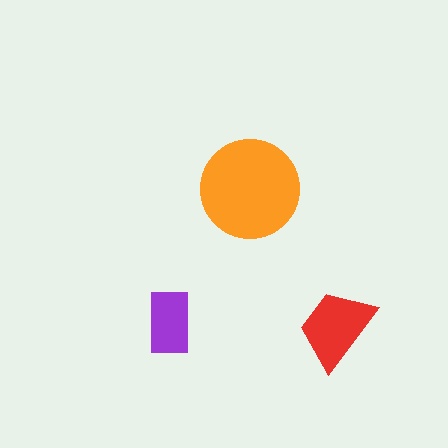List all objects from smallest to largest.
The purple rectangle, the red trapezoid, the orange circle.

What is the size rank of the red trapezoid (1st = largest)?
2nd.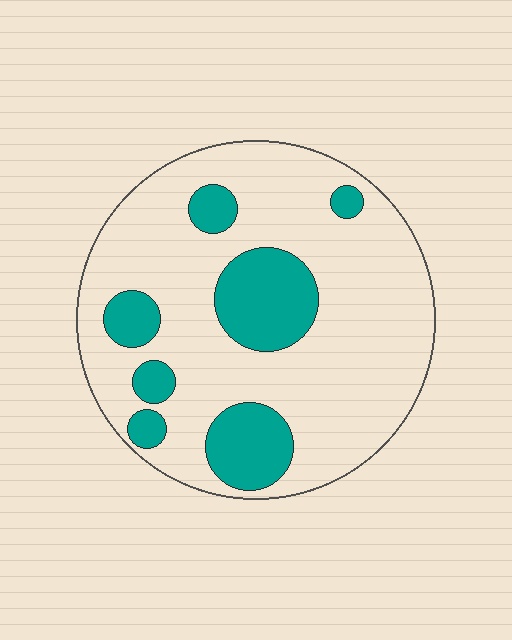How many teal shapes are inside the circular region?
7.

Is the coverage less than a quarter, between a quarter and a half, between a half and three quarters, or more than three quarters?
Less than a quarter.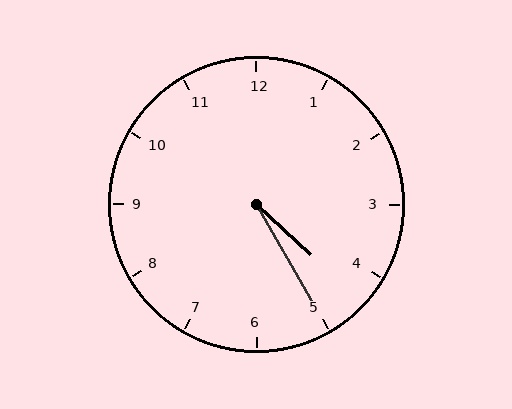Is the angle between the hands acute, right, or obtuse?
It is acute.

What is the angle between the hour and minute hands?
Approximately 18 degrees.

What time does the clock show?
4:25.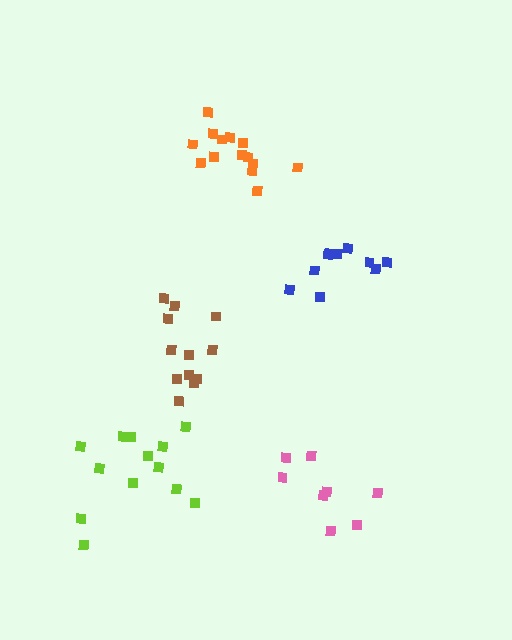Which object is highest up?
The orange cluster is topmost.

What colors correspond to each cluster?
The clusters are colored: brown, orange, blue, lime, pink.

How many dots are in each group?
Group 1: 12 dots, Group 2: 14 dots, Group 3: 10 dots, Group 4: 13 dots, Group 5: 8 dots (57 total).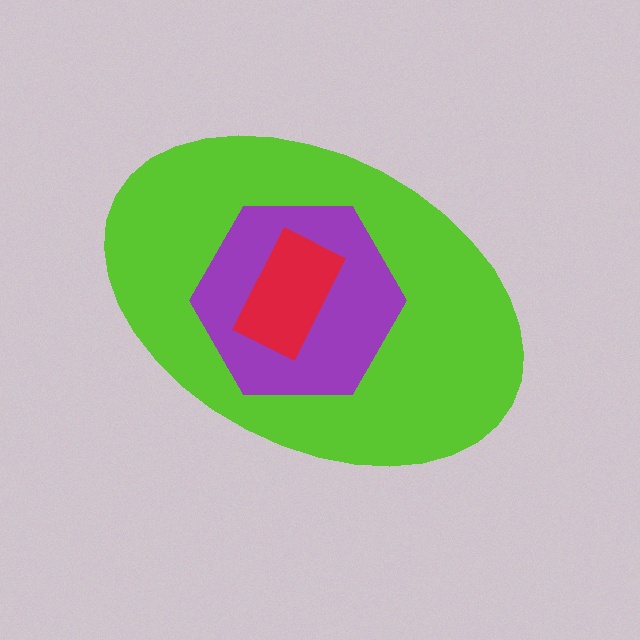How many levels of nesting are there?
3.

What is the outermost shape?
The lime ellipse.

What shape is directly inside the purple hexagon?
The red rectangle.